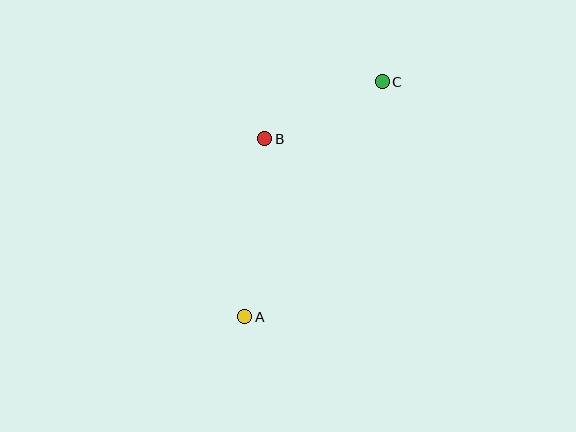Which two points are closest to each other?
Points B and C are closest to each other.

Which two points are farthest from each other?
Points A and C are farthest from each other.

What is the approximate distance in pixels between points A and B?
The distance between A and B is approximately 179 pixels.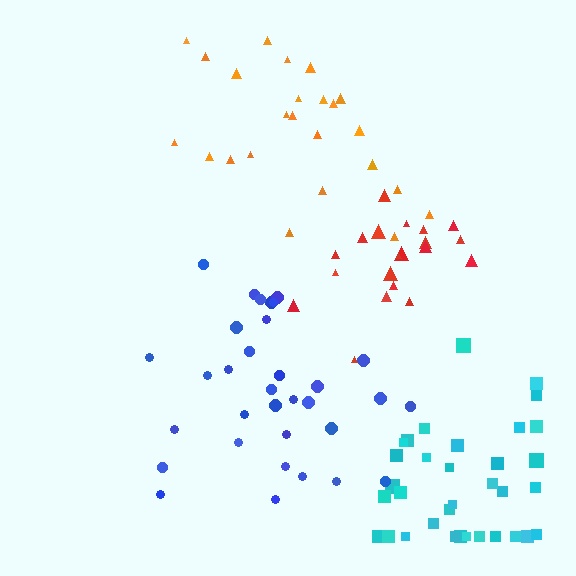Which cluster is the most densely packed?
Red.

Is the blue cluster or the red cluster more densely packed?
Red.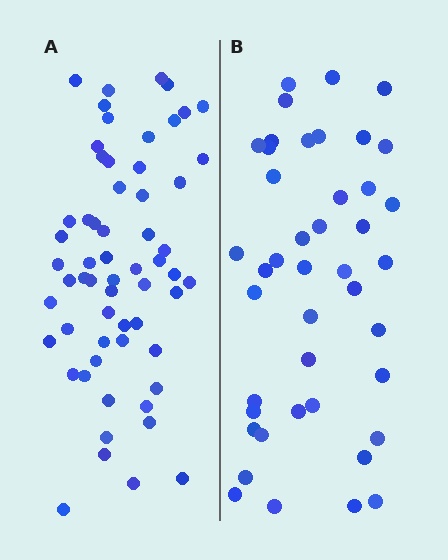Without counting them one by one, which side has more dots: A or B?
Region A (the left region) has more dots.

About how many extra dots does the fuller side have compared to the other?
Region A has approximately 15 more dots than region B.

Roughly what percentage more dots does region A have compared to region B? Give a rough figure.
About 40% more.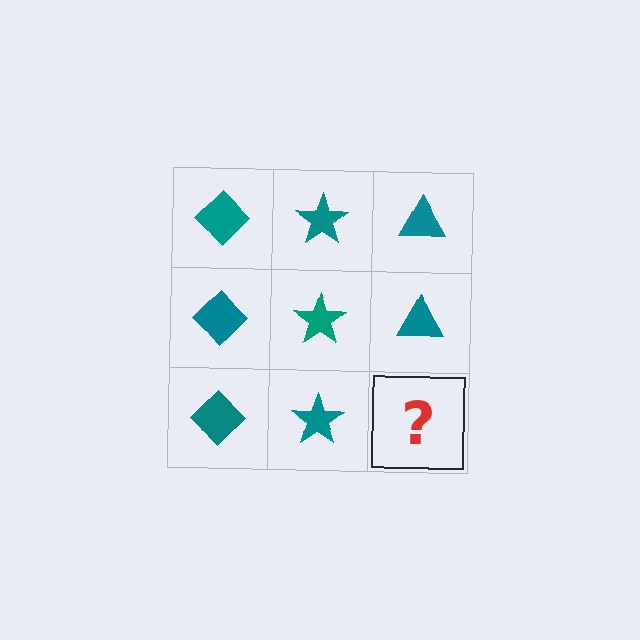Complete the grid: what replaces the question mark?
The question mark should be replaced with a teal triangle.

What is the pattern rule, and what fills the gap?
The rule is that each column has a consistent shape. The gap should be filled with a teal triangle.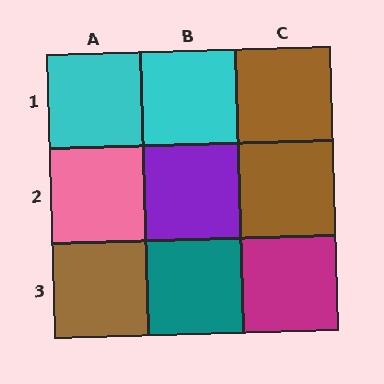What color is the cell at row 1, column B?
Cyan.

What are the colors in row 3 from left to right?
Brown, teal, magenta.